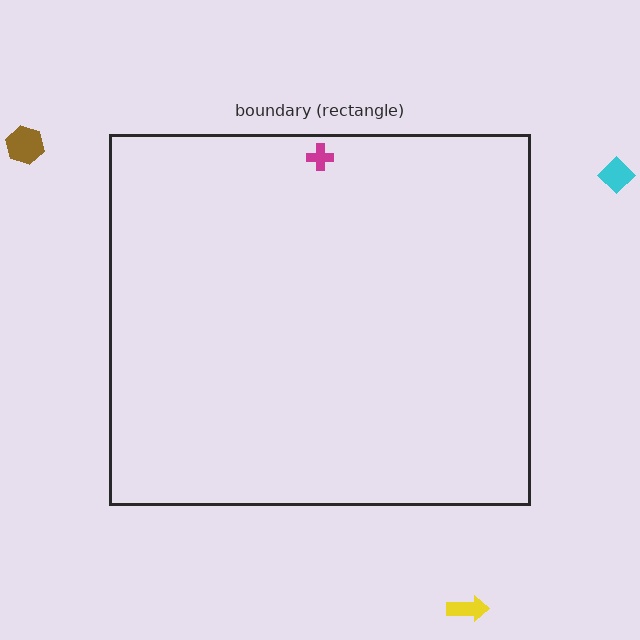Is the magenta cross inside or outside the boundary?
Inside.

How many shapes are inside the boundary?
1 inside, 3 outside.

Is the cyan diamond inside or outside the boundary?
Outside.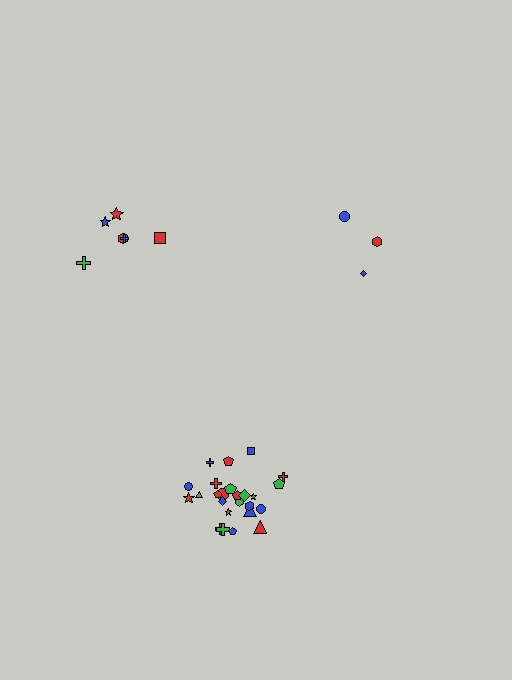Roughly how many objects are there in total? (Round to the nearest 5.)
Roughly 35 objects in total.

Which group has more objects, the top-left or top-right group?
The top-left group.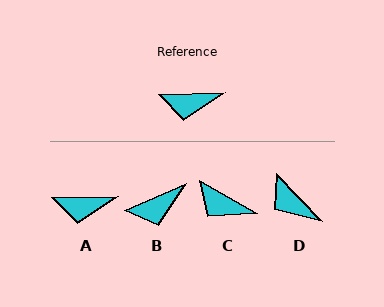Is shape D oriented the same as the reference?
No, it is off by about 48 degrees.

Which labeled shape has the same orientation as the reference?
A.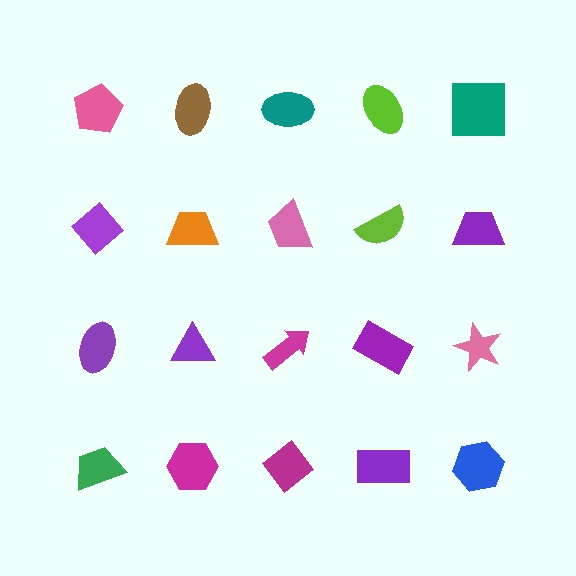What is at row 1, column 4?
A lime ellipse.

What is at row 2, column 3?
A pink trapezoid.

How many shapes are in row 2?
5 shapes.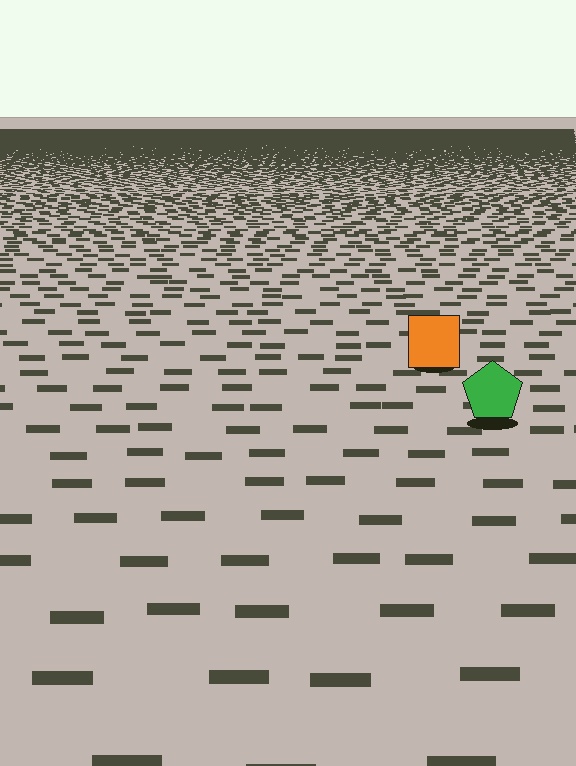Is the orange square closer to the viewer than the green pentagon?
No. The green pentagon is closer — you can tell from the texture gradient: the ground texture is coarser near it.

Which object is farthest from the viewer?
The orange square is farthest from the viewer. It appears smaller and the ground texture around it is denser.